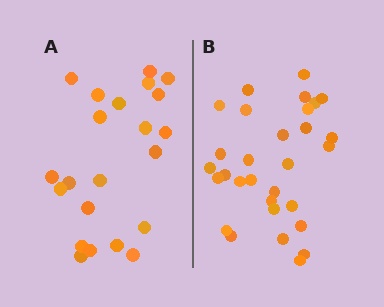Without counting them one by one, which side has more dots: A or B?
Region B (the right region) has more dots.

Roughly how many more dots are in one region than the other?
Region B has roughly 8 or so more dots than region A.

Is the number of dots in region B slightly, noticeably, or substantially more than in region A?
Region B has noticeably more, but not dramatically so. The ratio is roughly 1.4 to 1.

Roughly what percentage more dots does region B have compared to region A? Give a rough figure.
About 35% more.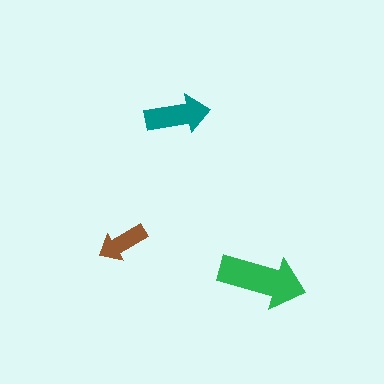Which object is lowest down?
The green arrow is bottommost.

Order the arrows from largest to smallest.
the green one, the teal one, the brown one.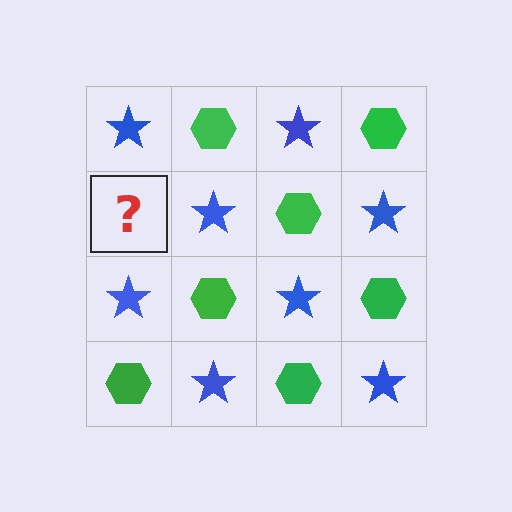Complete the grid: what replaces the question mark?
The question mark should be replaced with a green hexagon.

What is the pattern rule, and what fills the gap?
The rule is that it alternates blue star and green hexagon in a checkerboard pattern. The gap should be filled with a green hexagon.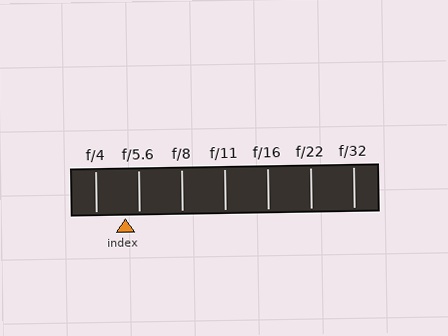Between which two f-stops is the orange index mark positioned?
The index mark is between f/4 and f/5.6.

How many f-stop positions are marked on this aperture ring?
There are 7 f-stop positions marked.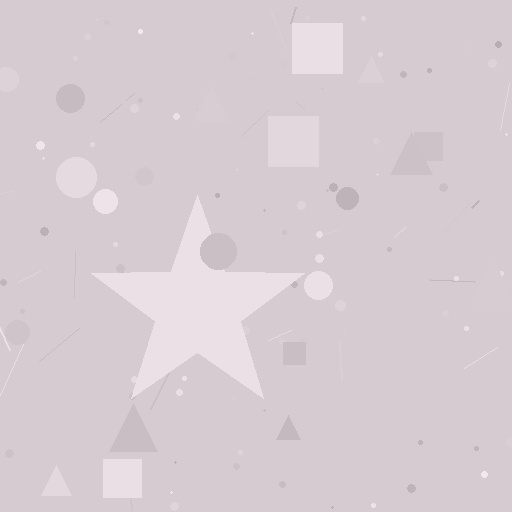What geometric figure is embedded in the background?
A star is embedded in the background.